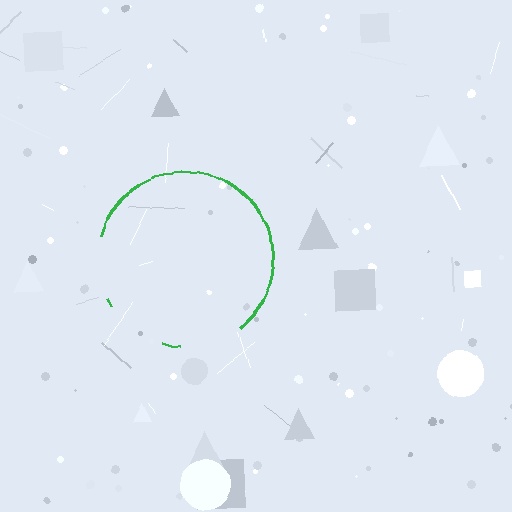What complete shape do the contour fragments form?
The contour fragments form a circle.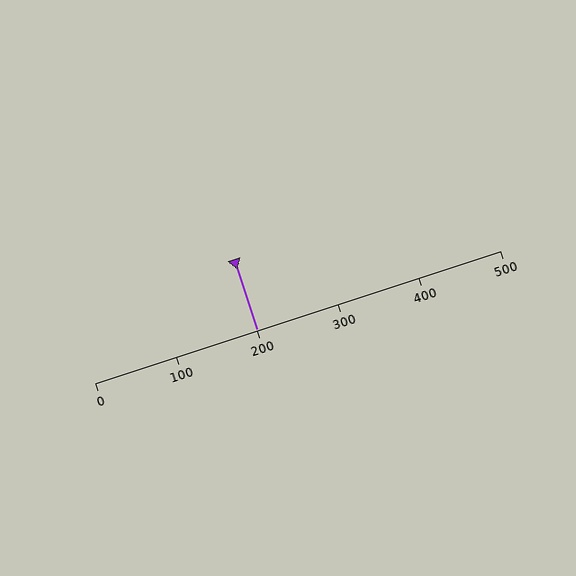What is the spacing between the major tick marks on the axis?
The major ticks are spaced 100 apart.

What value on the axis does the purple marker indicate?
The marker indicates approximately 200.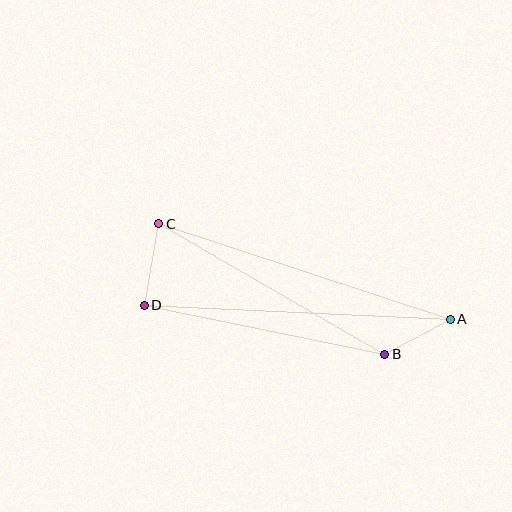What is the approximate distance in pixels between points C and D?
The distance between C and D is approximately 83 pixels.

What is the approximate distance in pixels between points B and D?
The distance between B and D is approximately 246 pixels.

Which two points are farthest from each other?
Points A and C are farthest from each other.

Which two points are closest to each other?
Points A and B are closest to each other.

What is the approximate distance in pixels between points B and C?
The distance between B and C is approximately 261 pixels.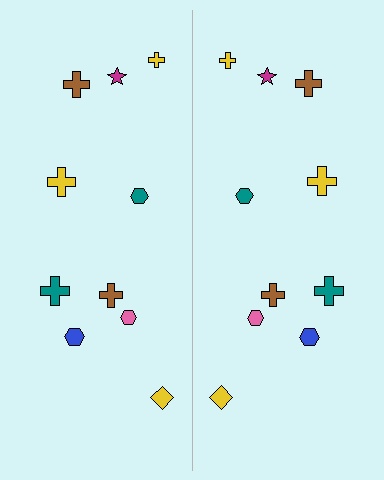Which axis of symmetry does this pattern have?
The pattern has a vertical axis of symmetry running through the center of the image.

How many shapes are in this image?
There are 20 shapes in this image.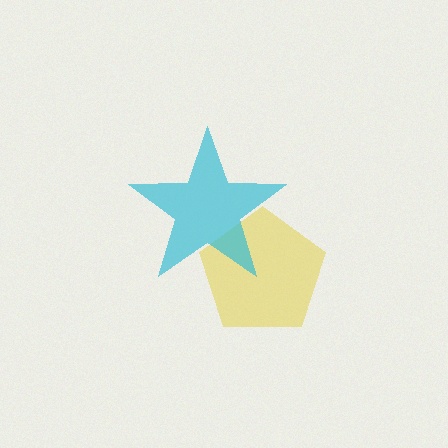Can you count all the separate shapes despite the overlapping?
Yes, there are 2 separate shapes.